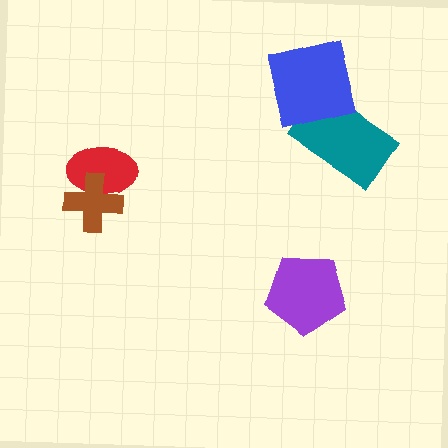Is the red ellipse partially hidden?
Yes, it is partially covered by another shape.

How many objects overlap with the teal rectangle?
1 object overlaps with the teal rectangle.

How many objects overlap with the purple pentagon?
0 objects overlap with the purple pentagon.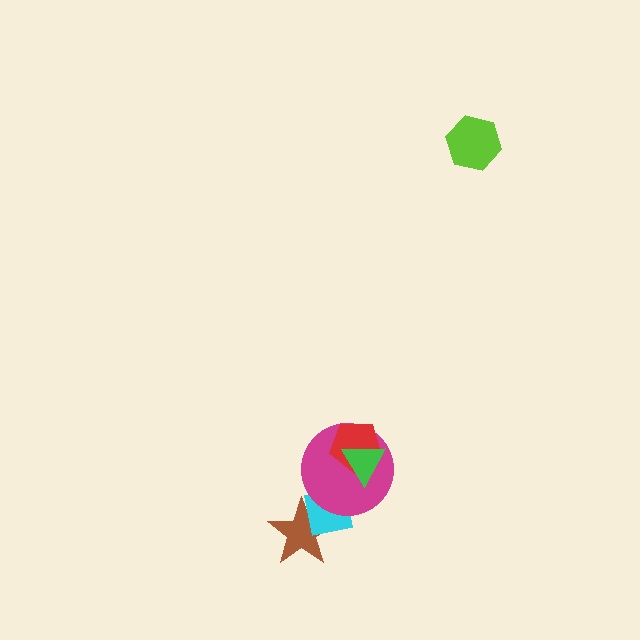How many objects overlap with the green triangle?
2 objects overlap with the green triangle.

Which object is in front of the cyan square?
The magenta circle is in front of the cyan square.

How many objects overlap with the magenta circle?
3 objects overlap with the magenta circle.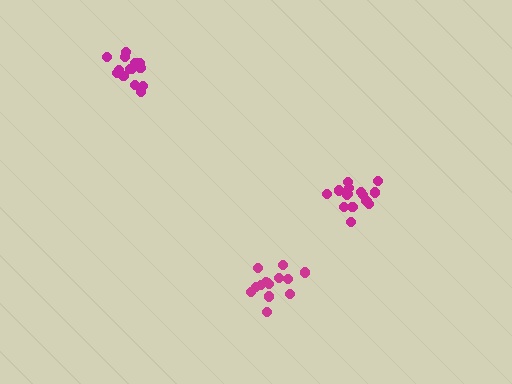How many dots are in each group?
Group 1: 15 dots, Group 2: 16 dots, Group 3: 14 dots (45 total).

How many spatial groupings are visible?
There are 3 spatial groupings.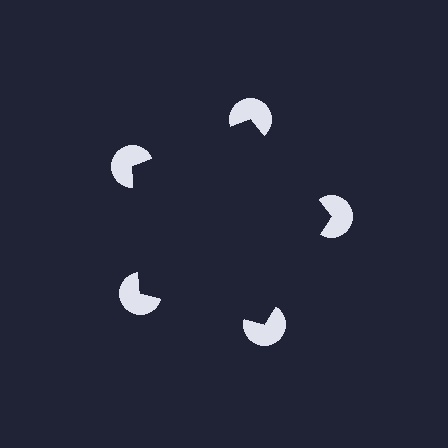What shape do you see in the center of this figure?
An illusory pentagon — its edges are inferred from the aligned wedge cuts in the pac-man discs, not physically drawn.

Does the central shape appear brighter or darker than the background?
It typically appears slightly darker than the background, even though no actual brightness change is drawn.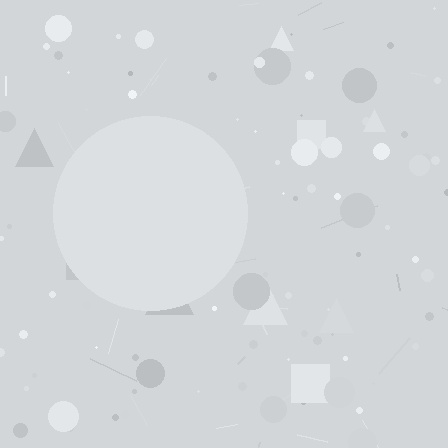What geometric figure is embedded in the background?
A circle is embedded in the background.